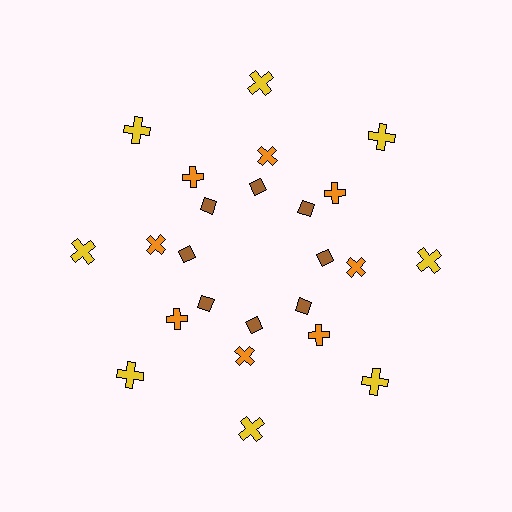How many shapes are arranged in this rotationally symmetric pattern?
There are 24 shapes, arranged in 8 groups of 3.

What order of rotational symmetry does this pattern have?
This pattern has 8-fold rotational symmetry.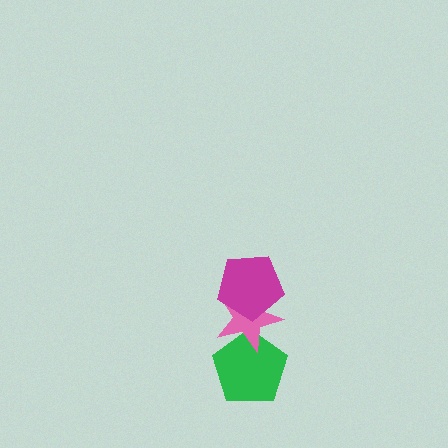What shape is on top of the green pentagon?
The pink star is on top of the green pentagon.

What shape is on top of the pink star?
The magenta pentagon is on top of the pink star.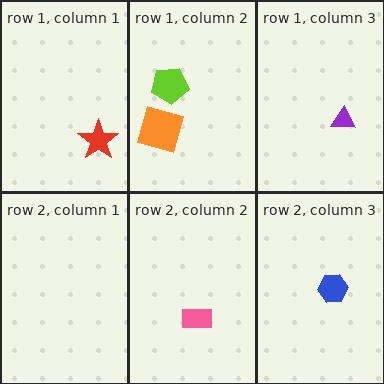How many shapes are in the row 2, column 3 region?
1.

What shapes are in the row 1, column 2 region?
The orange square, the lime pentagon.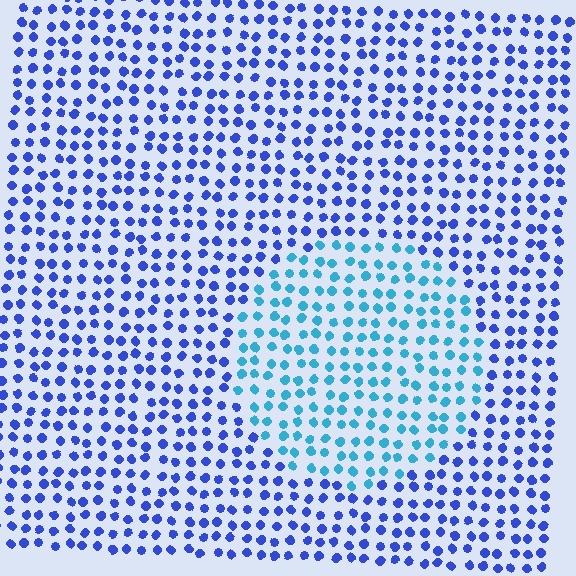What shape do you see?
I see a circle.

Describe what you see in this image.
The image is filled with small blue elements in a uniform arrangement. A circle-shaped region is visible where the elements are tinted to a slightly different hue, forming a subtle color boundary.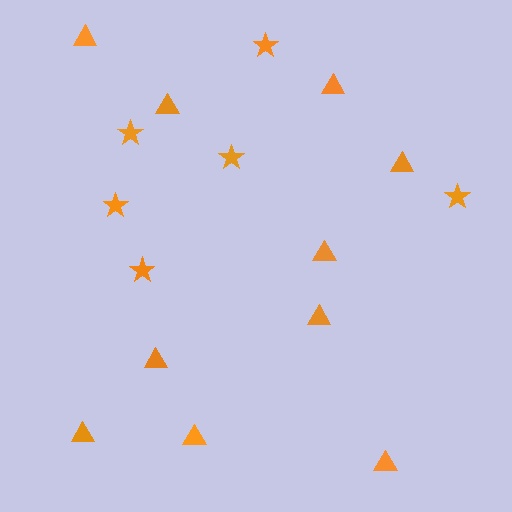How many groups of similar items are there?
There are 2 groups: one group of triangles (10) and one group of stars (6).